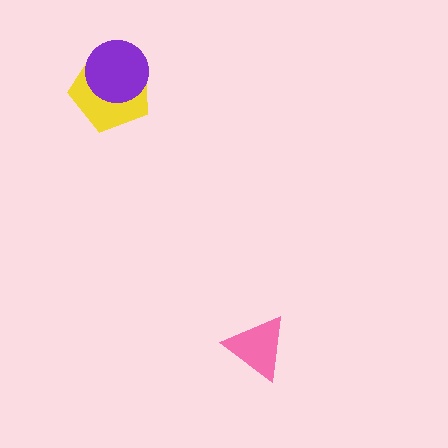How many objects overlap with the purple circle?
1 object overlaps with the purple circle.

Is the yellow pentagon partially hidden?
Yes, it is partially covered by another shape.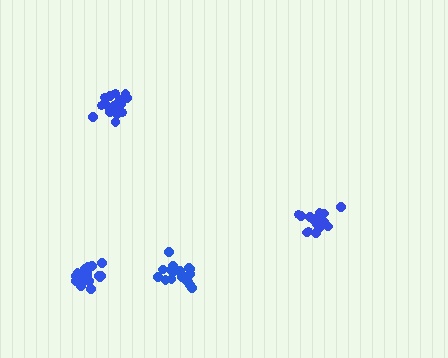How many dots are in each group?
Group 1: 19 dots, Group 2: 20 dots, Group 3: 20 dots, Group 4: 16 dots (75 total).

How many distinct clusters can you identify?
There are 4 distinct clusters.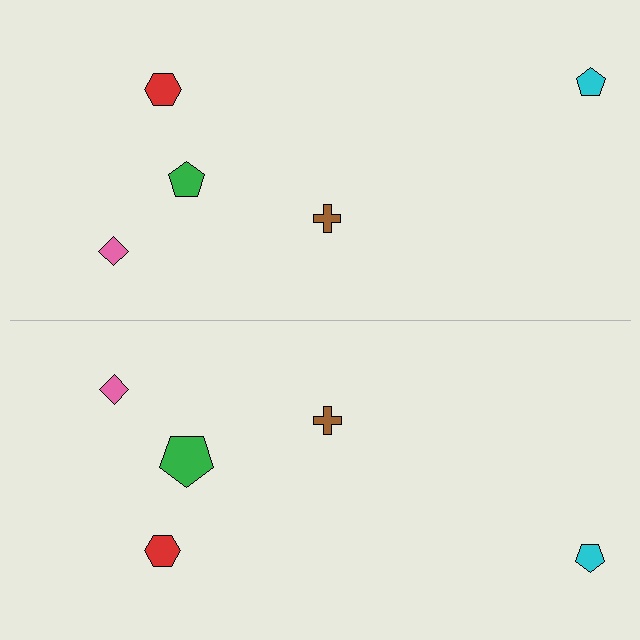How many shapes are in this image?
There are 10 shapes in this image.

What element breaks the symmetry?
The green pentagon on the bottom side has a different size than its mirror counterpart.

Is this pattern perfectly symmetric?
No, the pattern is not perfectly symmetric. The green pentagon on the bottom side has a different size than its mirror counterpart.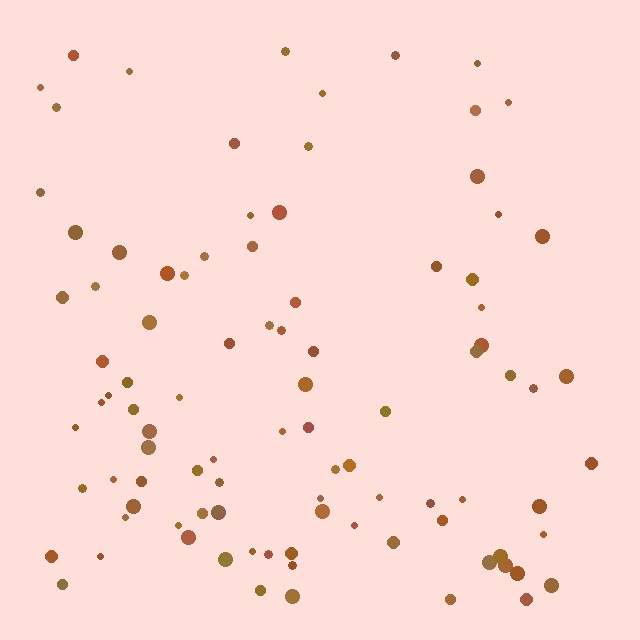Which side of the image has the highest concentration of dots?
The bottom.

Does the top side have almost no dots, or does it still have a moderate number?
Still a moderate number, just noticeably fewer than the bottom.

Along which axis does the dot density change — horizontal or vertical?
Vertical.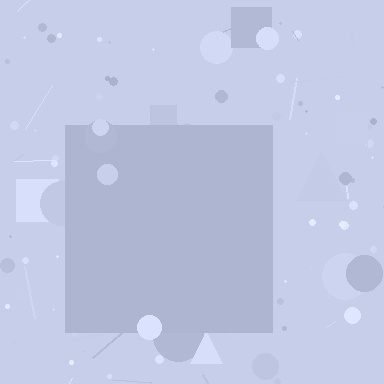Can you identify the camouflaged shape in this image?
The camouflaged shape is a square.